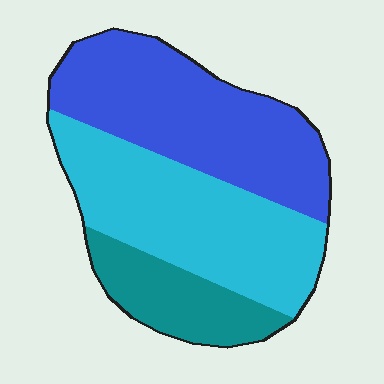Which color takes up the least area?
Teal, at roughly 20%.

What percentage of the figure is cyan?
Cyan covers roughly 40% of the figure.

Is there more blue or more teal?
Blue.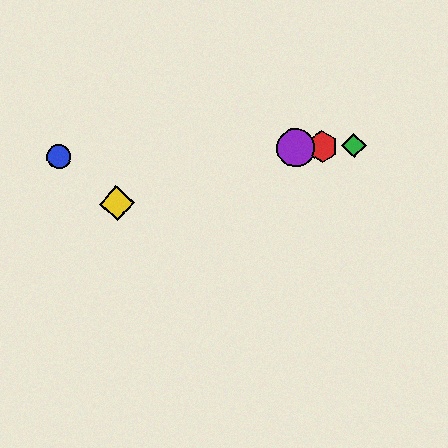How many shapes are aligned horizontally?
4 shapes (the red hexagon, the blue circle, the green diamond, the purple circle) are aligned horizontally.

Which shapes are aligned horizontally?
The red hexagon, the blue circle, the green diamond, the purple circle are aligned horizontally.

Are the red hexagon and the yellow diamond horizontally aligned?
No, the red hexagon is at y≈147 and the yellow diamond is at y≈203.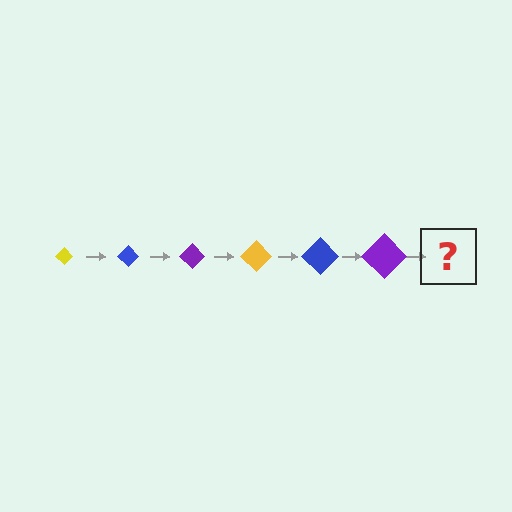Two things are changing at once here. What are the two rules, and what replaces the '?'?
The two rules are that the diamond grows larger each step and the color cycles through yellow, blue, and purple. The '?' should be a yellow diamond, larger than the previous one.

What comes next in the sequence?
The next element should be a yellow diamond, larger than the previous one.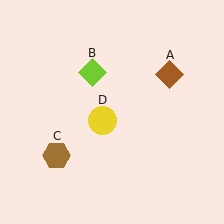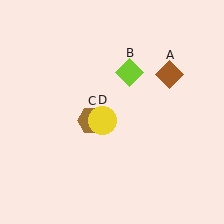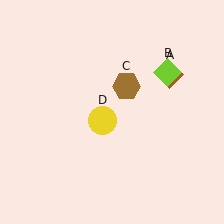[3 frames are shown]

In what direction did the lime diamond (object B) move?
The lime diamond (object B) moved right.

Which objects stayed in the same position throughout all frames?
Brown diamond (object A) and yellow circle (object D) remained stationary.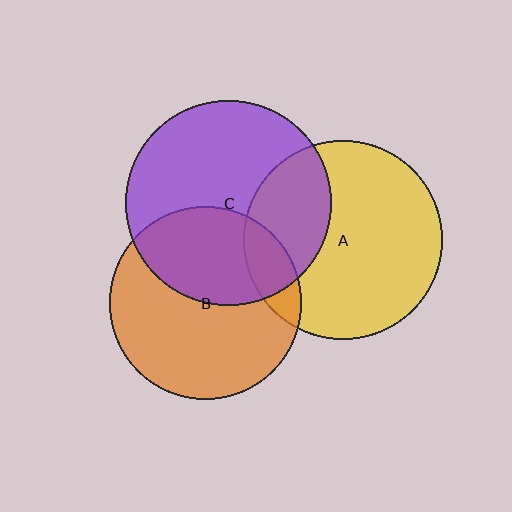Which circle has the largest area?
Circle C (purple).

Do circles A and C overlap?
Yes.